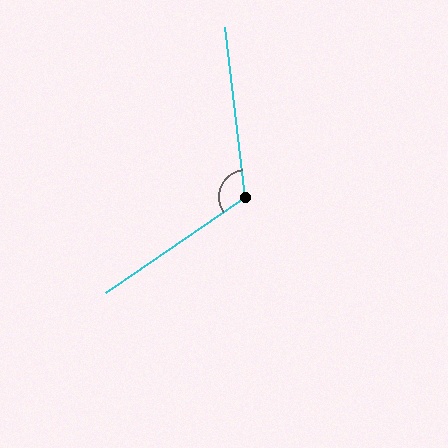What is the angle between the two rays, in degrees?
Approximately 118 degrees.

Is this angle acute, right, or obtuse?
It is obtuse.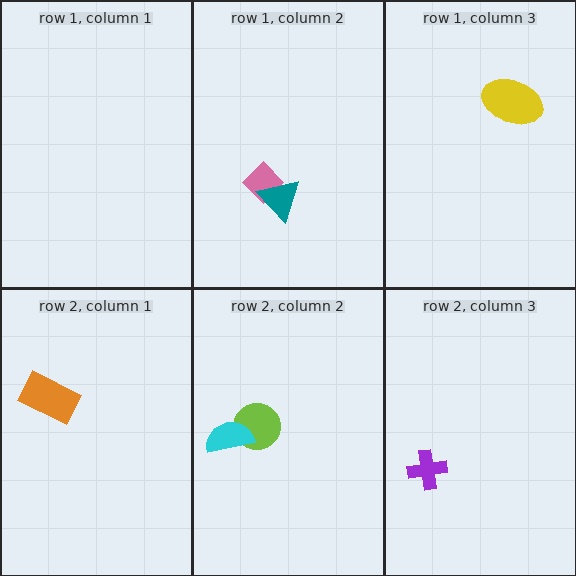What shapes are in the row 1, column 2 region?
The pink diamond, the teal triangle.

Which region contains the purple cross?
The row 2, column 3 region.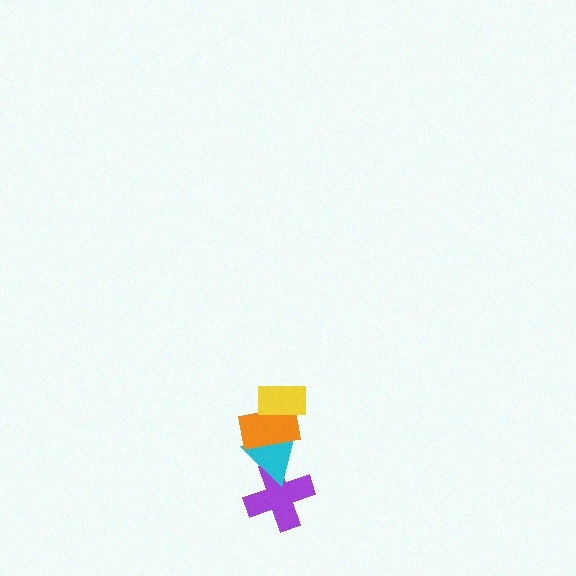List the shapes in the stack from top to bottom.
From top to bottom: the yellow rectangle, the orange rectangle, the cyan triangle, the purple cross.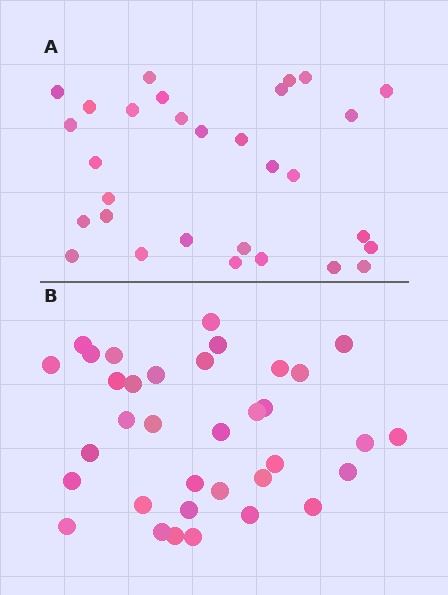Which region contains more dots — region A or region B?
Region B (the bottom region) has more dots.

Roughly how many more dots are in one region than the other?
Region B has about 5 more dots than region A.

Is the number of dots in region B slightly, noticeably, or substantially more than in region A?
Region B has only slightly more — the two regions are fairly close. The ratio is roughly 1.2 to 1.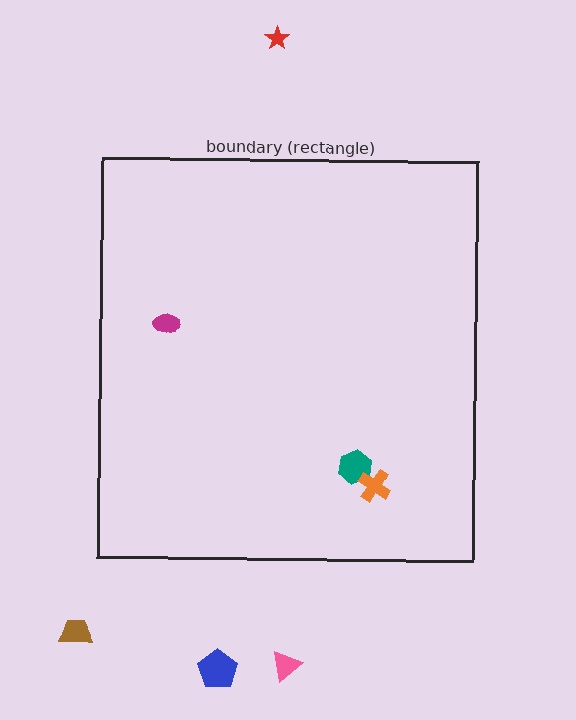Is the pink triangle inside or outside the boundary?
Outside.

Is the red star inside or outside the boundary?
Outside.